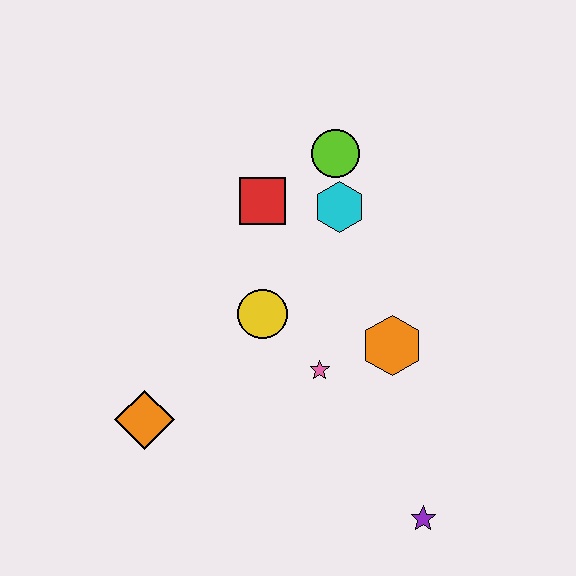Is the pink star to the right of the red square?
Yes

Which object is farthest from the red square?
The purple star is farthest from the red square.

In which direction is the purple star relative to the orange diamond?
The purple star is to the right of the orange diamond.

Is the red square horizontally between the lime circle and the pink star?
No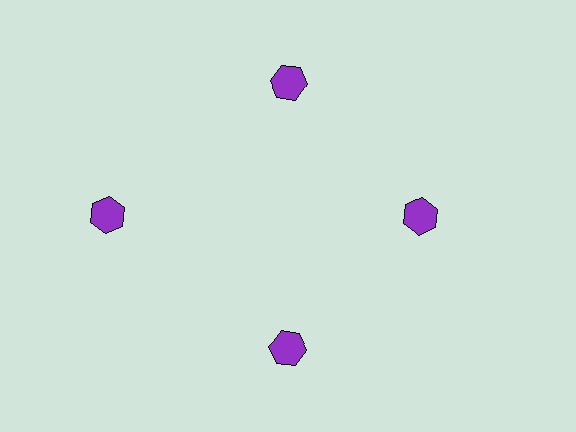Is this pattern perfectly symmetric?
No. The 4 purple hexagons are arranged in a ring, but one element near the 9 o'clock position is pushed outward from the center, breaking the 4-fold rotational symmetry.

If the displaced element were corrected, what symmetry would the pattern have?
It would have 4-fold rotational symmetry — the pattern would map onto itself every 90 degrees.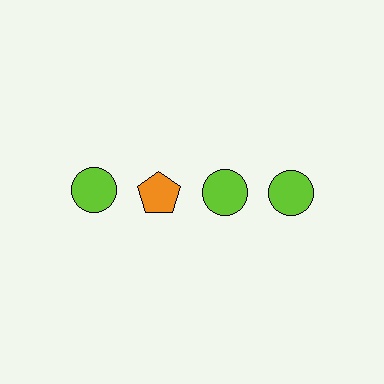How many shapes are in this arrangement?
There are 4 shapes arranged in a grid pattern.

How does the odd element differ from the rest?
It differs in both color (orange instead of lime) and shape (pentagon instead of circle).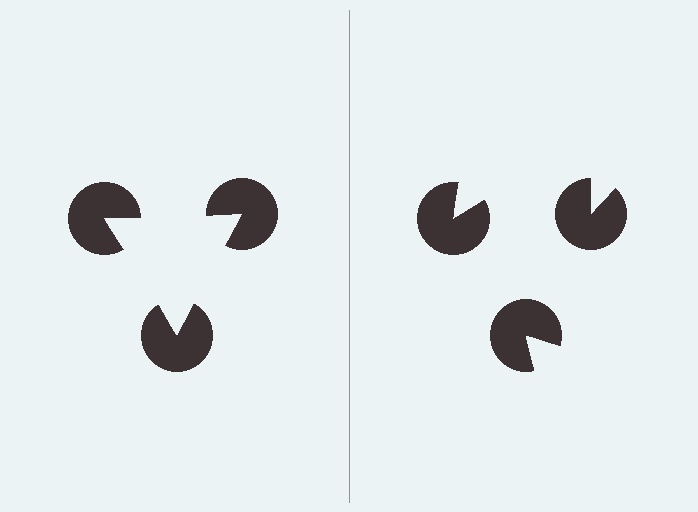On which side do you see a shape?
An illusory triangle appears on the left side. On the right side the wedge cuts are rotated, so no coherent shape forms.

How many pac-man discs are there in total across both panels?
6 — 3 on each side.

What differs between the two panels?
The pac-man discs are positioned identically on both sides; only the wedge orientations differ. On the left they align to a triangle; on the right they are misaligned.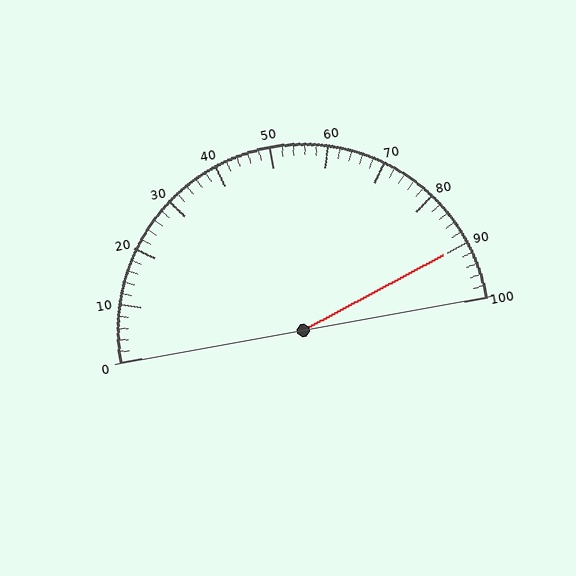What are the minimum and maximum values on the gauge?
The gauge ranges from 0 to 100.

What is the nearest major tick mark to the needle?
The nearest major tick mark is 90.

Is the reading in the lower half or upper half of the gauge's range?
The reading is in the upper half of the range (0 to 100).